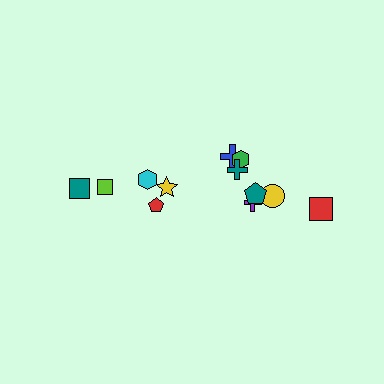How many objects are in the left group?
There are 5 objects.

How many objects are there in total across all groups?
There are 12 objects.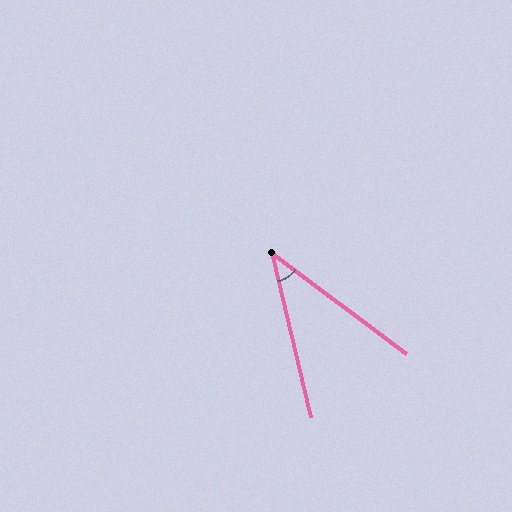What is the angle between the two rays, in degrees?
Approximately 40 degrees.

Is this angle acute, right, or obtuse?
It is acute.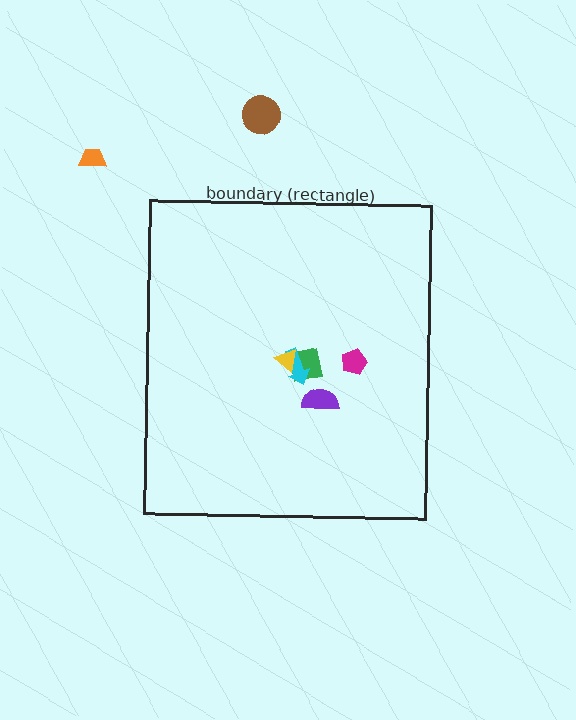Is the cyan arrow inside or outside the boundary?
Inside.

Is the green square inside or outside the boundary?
Inside.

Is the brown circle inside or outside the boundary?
Outside.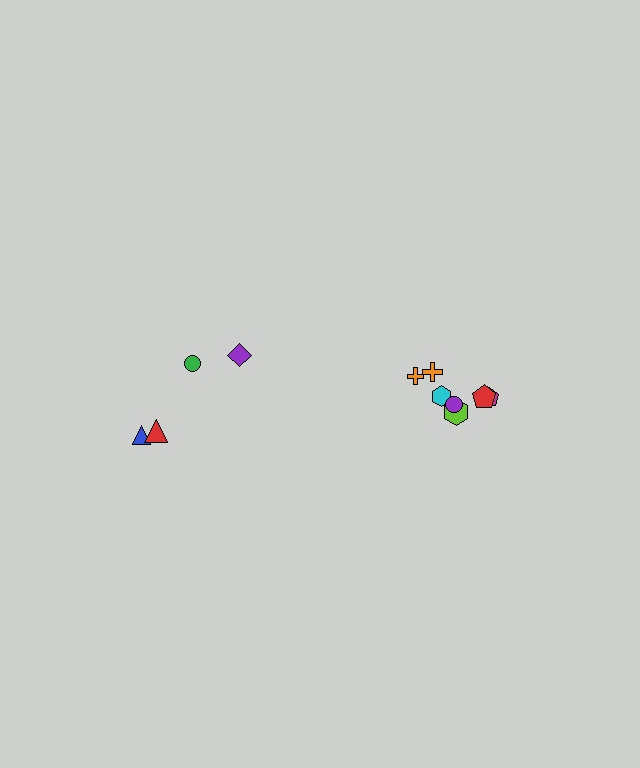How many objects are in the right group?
There are 7 objects.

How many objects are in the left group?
There are 4 objects.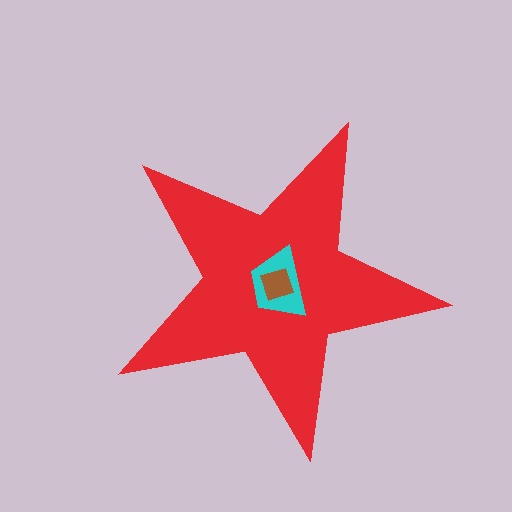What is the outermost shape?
The red star.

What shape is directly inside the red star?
The cyan trapezoid.